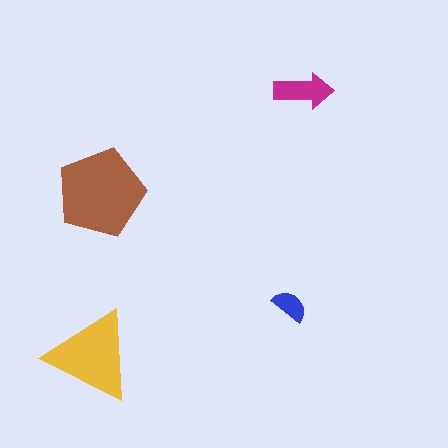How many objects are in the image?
There are 4 objects in the image.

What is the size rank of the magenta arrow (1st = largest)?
3rd.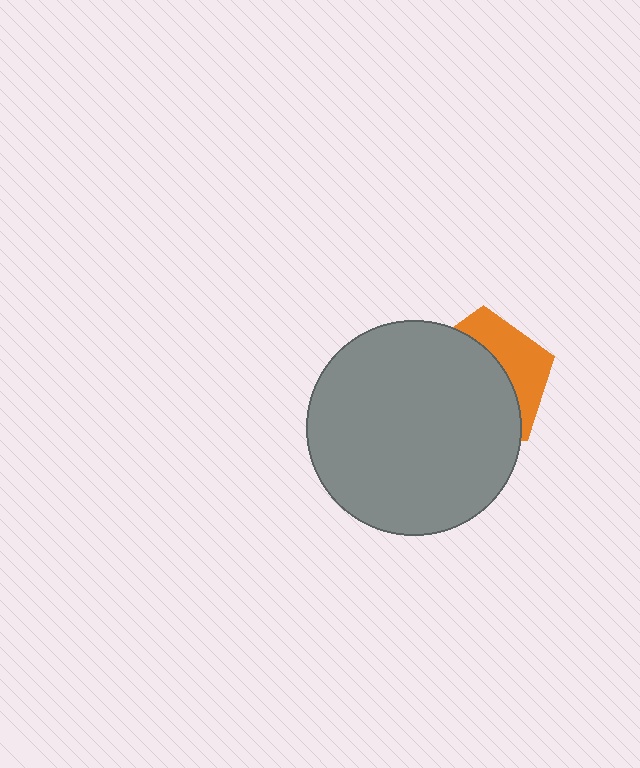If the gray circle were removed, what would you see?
You would see the complete orange pentagon.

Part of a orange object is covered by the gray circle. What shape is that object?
It is a pentagon.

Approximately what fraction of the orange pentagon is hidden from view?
Roughly 66% of the orange pentagon is hidden behind the gray circle.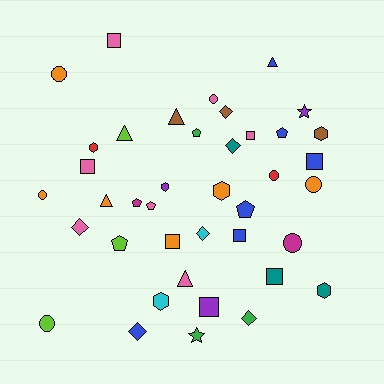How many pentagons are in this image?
There are 6 pentagons.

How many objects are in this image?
There are 40 objects.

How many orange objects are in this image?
There are 6 orange objects.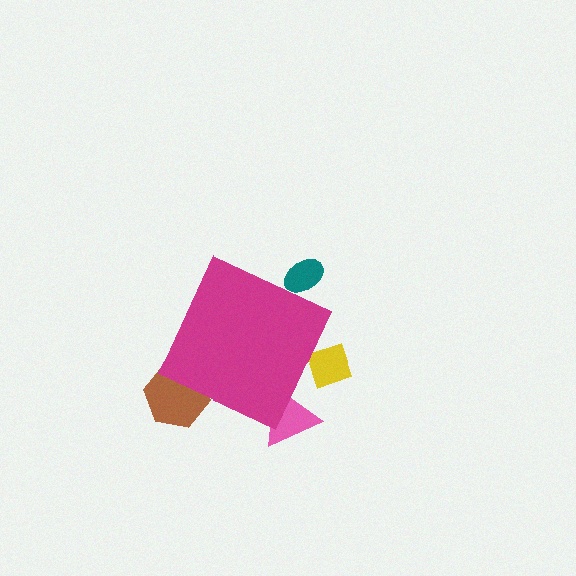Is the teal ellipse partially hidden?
Yes, the teal ellipse is partially hidden behind the magenta diamond.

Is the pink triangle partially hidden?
Yes, the pink triangle is partially hidden behind the magenta diamond.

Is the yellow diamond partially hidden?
Yes, the yellow diamond is partially hidden behind the magenta diamond.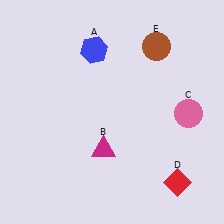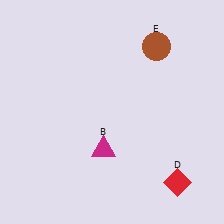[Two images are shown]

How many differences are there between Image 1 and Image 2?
There are 2 differences between the two images.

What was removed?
The pink circle (C), the blue hexagon (A) were removed in Image 2.